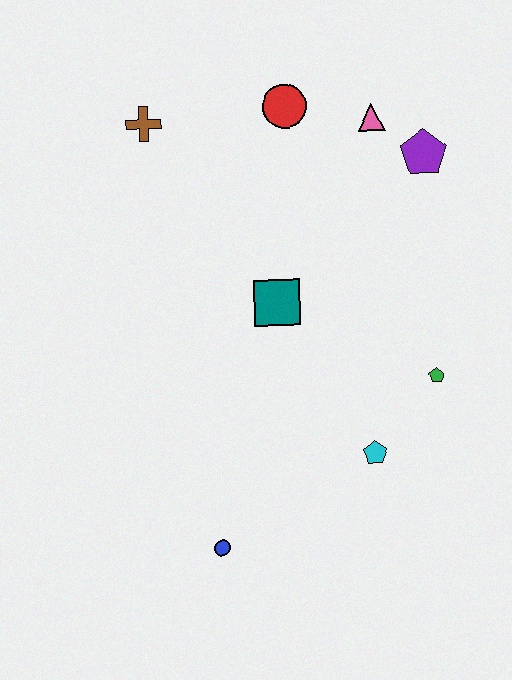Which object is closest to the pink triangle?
The purple pentagon is closest to the pink triangle.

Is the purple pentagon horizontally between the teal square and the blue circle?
No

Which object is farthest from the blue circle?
The pink triangle is farthest from the blue circle.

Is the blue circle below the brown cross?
Yes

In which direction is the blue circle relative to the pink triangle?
The blue circle is below the pink triangle.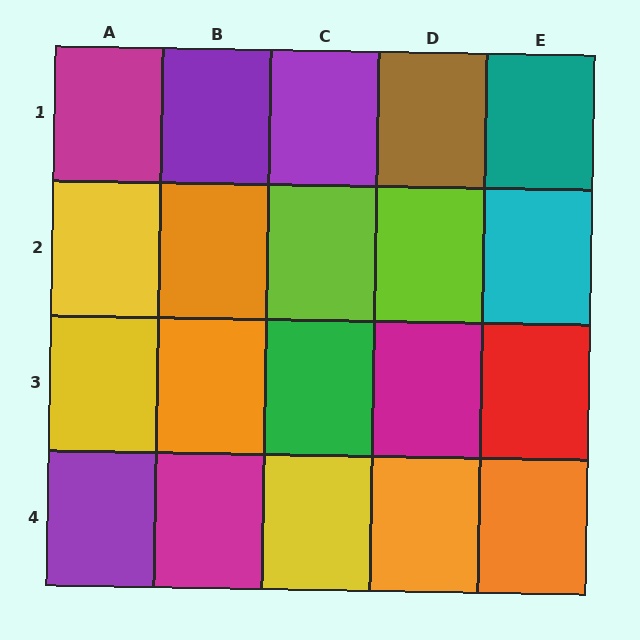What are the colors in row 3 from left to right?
Yellow, orange, green, magenta, red.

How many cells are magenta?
3 cells are magenta.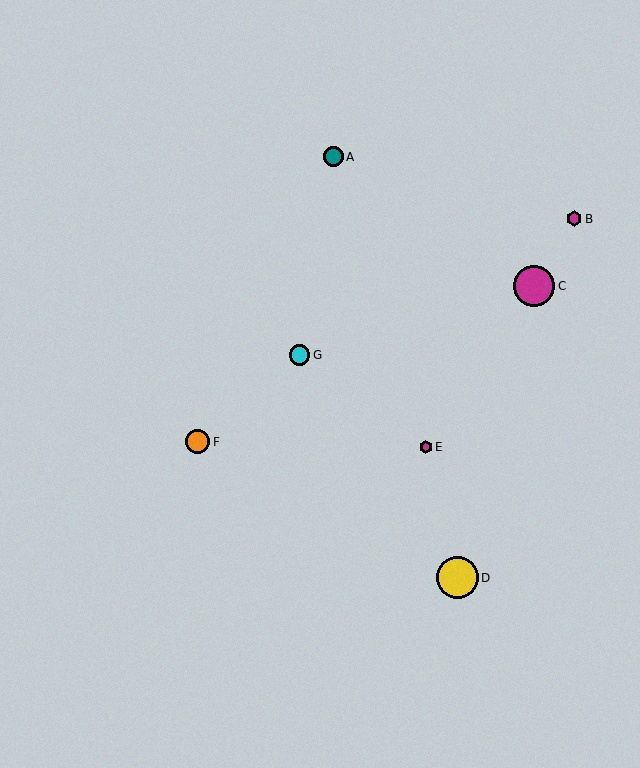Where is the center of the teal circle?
The center of the teal circle is at (333, 157).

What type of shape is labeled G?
Shape G is a cyan circle.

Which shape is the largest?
The yellow circle (labeled D) is the largest.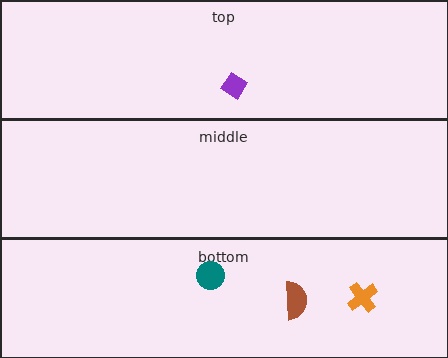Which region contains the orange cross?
The bottom region.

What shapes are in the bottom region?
The orange cross, the teal circle, the brown semicircle.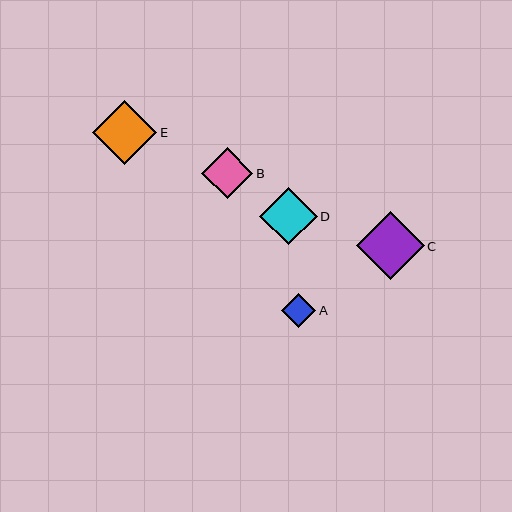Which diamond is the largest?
Diamond C is the largest with a size of approximately 68 pixels.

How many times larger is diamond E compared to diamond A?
Diamond E is approximately 1.9 times the size of diamond A.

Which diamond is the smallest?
Diamond A is the smallest with a size of approximately 34 pixels.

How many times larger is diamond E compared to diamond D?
Diamond E is approximately 1.1 times the size of diamond D.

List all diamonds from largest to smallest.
From largest to smallest: C, E, D, B, A.